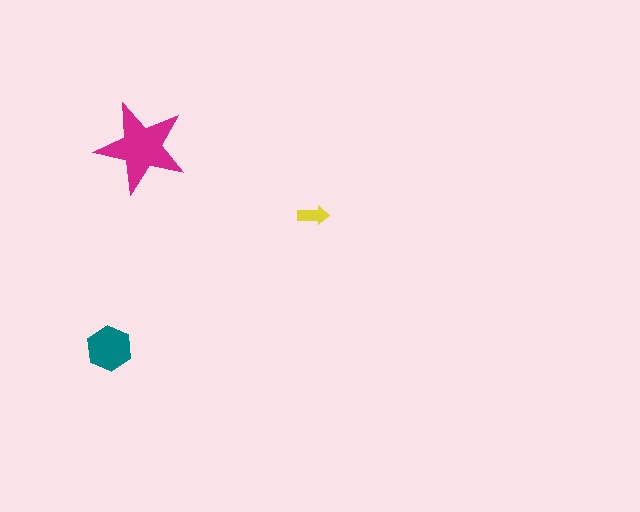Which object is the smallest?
The yellow arrow.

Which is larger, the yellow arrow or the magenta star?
The magenta star.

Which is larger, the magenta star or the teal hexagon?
The magenta star.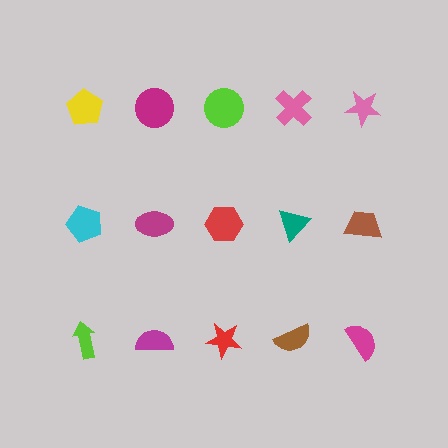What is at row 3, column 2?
A magenta semicircle.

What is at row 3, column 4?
A brown semicircle.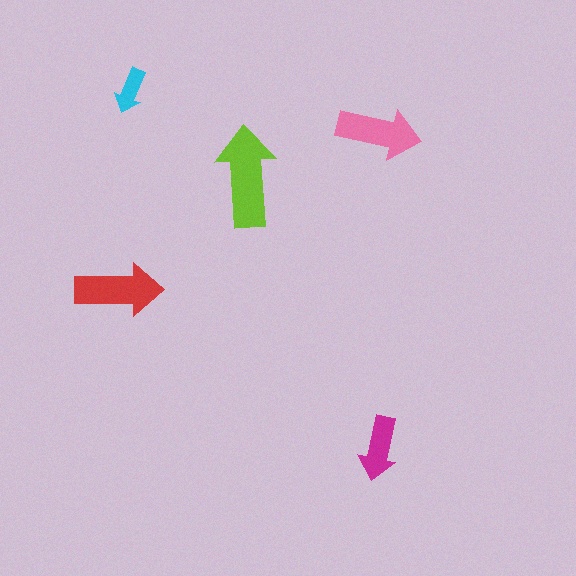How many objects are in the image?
There are 5 objects in the image.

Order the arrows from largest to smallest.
the lime one, the red one, the pink one, the magenta one, the cyan one.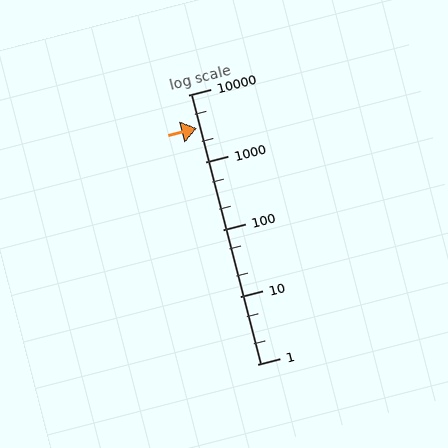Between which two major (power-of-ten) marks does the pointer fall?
The pointer is between 1000 and 10000.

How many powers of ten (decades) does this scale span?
The scale spans 4 decades, from 1 to 10000.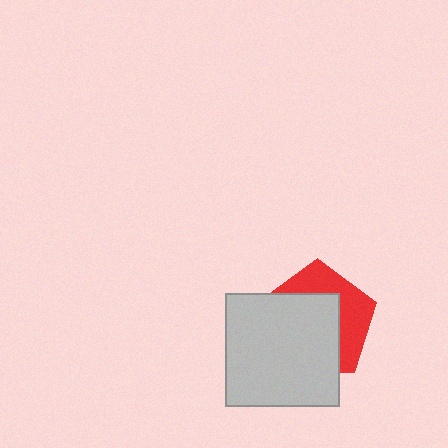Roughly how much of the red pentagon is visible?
A small part of it is visible (roughly 40%).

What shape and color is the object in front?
The object in front is a light gray square.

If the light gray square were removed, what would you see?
You would see the complete red pentagon.